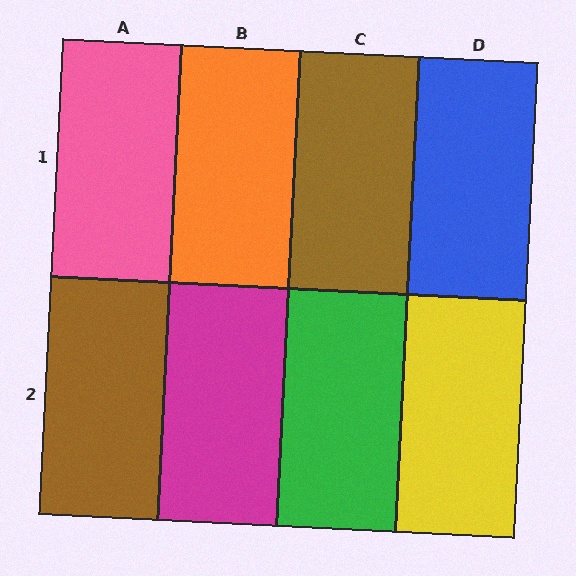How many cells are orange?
1 cell is orange.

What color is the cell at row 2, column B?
Magenta.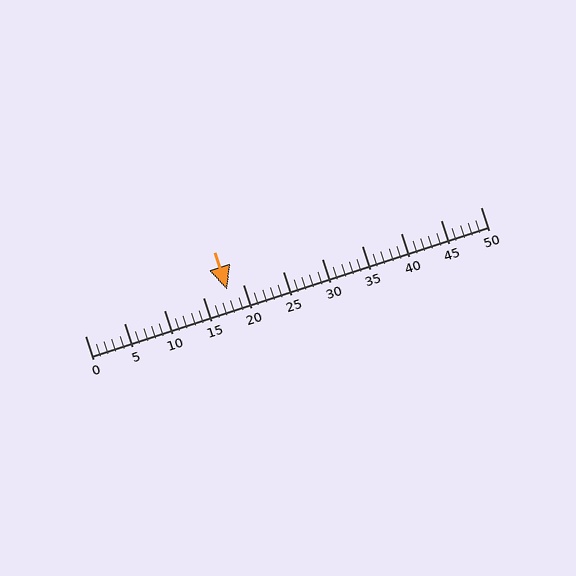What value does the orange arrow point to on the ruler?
The orange arrow points to approximately 18.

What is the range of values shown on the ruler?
The ruler shows values from 0 to 50.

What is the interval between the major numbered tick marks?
The major tick marks are spaced 5 units apart.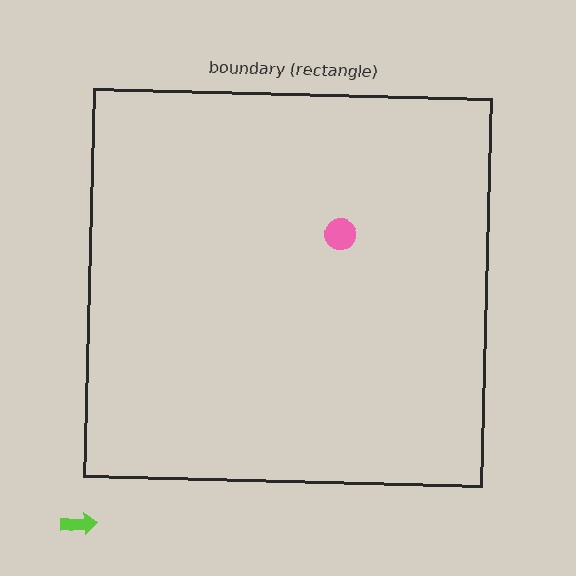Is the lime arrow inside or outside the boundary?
Outside.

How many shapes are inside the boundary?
1 inside, 1 outside.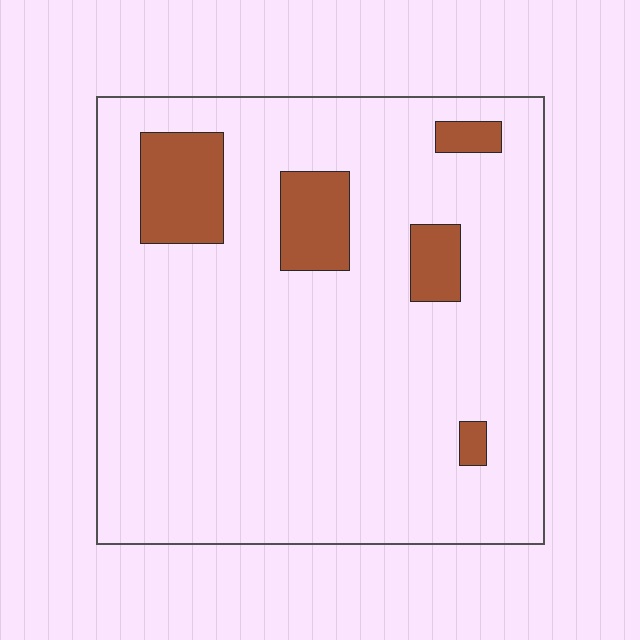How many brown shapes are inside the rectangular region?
5.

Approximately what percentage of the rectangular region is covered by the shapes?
Approximately 10%.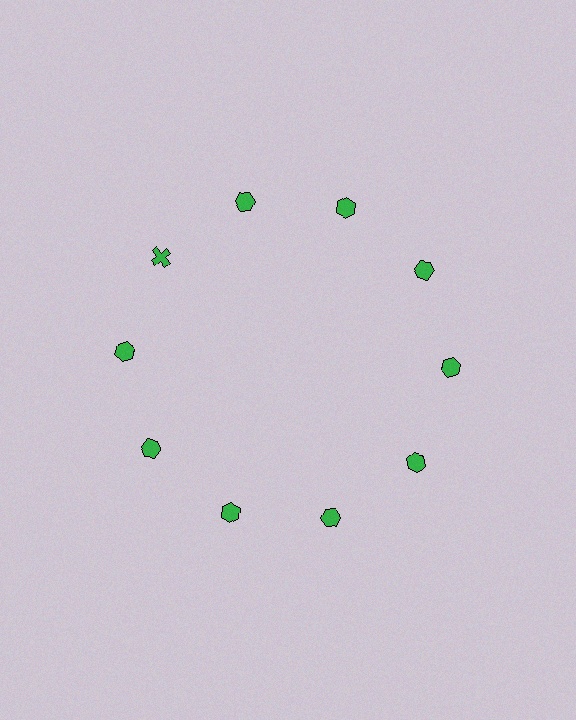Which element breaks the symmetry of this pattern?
The green cross at roughly the 10 o'clock position breaks the symmetry. All other shapes are green hexagons.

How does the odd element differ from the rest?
It has a different shape: cross instead of hexagon.